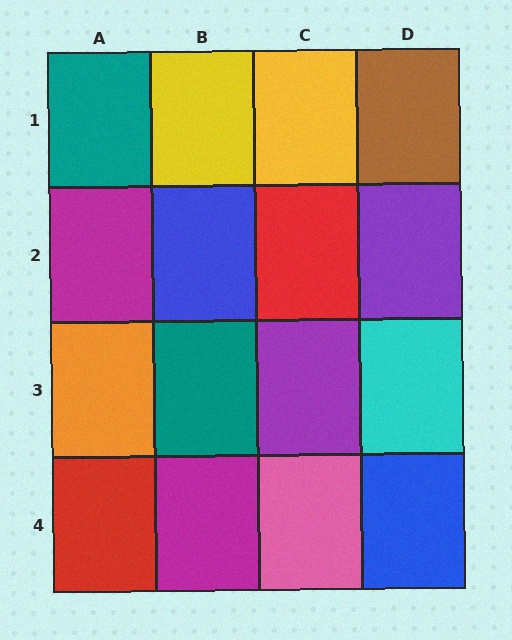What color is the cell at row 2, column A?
Magenta.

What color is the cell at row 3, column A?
Orange.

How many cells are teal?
2 cells are teal.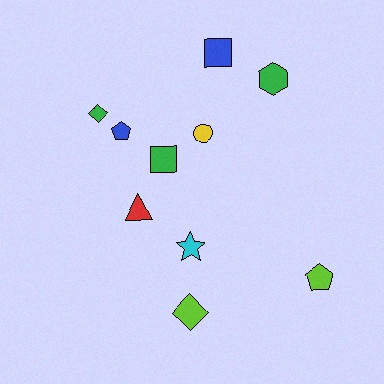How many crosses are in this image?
There are no crosses.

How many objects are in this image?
There are 10 objects.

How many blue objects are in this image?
There are 2 blue objects.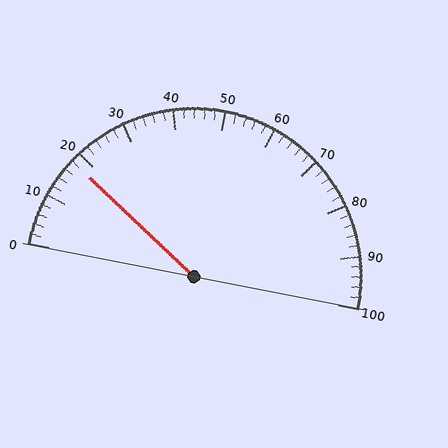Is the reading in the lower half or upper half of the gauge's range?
The reading is in the lower half of the range (0 to 100).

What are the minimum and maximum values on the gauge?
The gauge ranges from 0 to 100.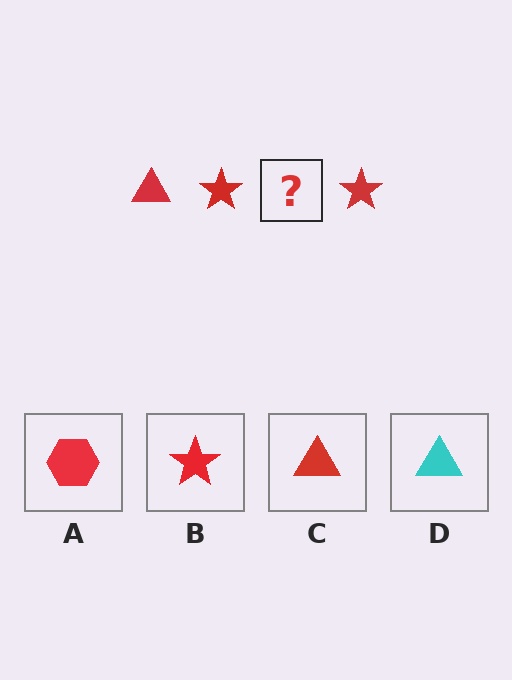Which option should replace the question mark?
Option C.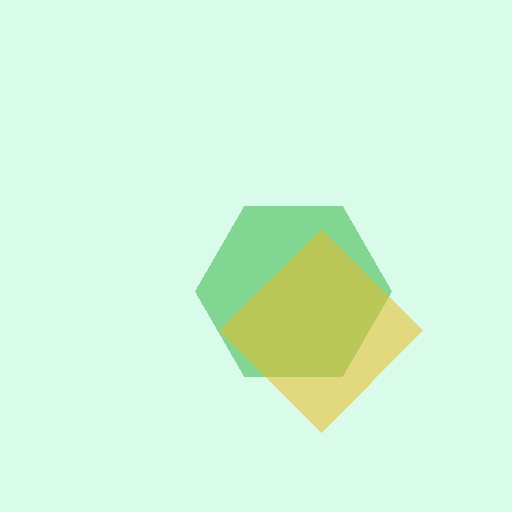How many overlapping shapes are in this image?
There are 2 overlapping shapes in the image.